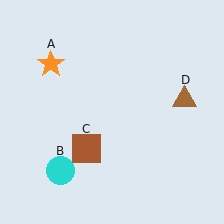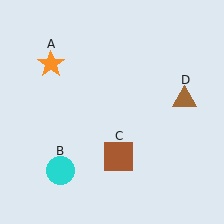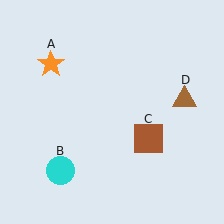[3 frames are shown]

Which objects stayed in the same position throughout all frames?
Orange star (object A) and cyan circle (object B) and brown triangle (object D) remained stationary.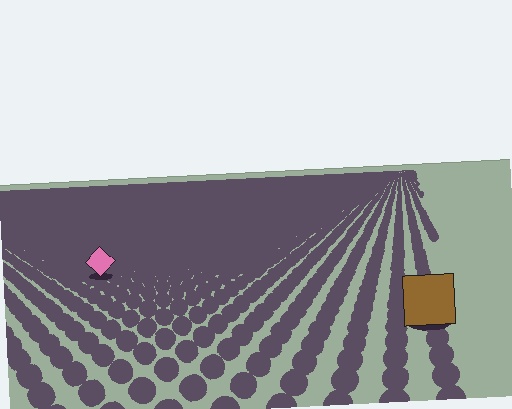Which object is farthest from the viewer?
The pink diamond is farthest from the viewer. It appears smaller and the ground texture around it is denser.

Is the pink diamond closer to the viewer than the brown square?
No. The brown square is closer — you can tell from the texture gradient: the ground texture is coarser near it.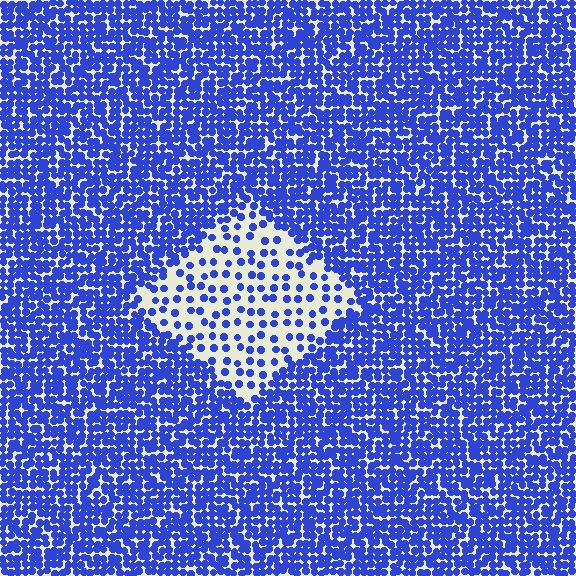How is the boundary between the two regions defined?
The boundary is defined by a change in element density (approximately 2.9x ratio). All elements are the same color, size, and shape.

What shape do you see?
I see a diamond.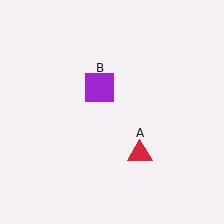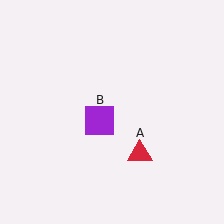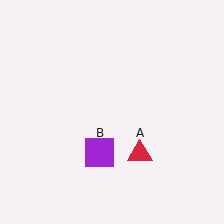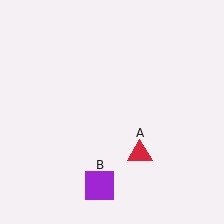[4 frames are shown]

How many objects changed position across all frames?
1 object changed position: purple square (object B).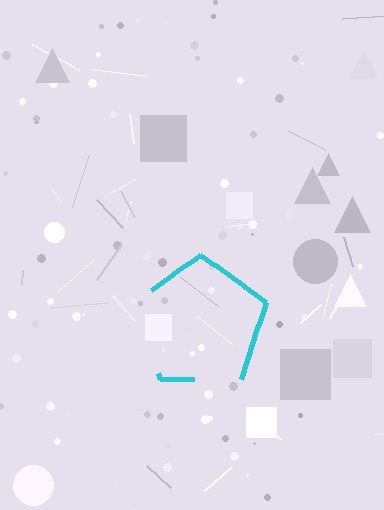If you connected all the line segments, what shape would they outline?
They would outline a pentagon.